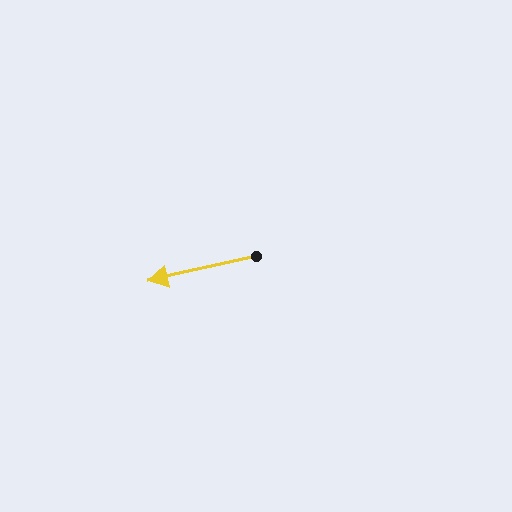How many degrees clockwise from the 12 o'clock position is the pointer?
Approximately 257 degrees.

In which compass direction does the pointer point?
West.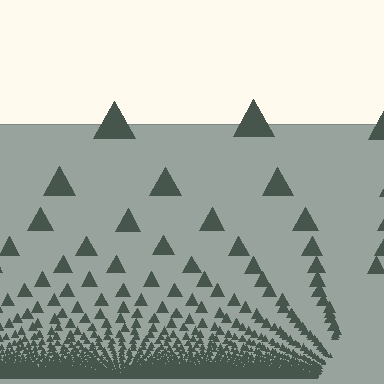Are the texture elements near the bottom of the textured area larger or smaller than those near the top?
Smaller. The gradient is inverted — elements near the bottom are smaller and denser.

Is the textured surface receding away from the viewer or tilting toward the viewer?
The surface appears to tilt toward the viewer. Texture elements get larger and sparser toward the top.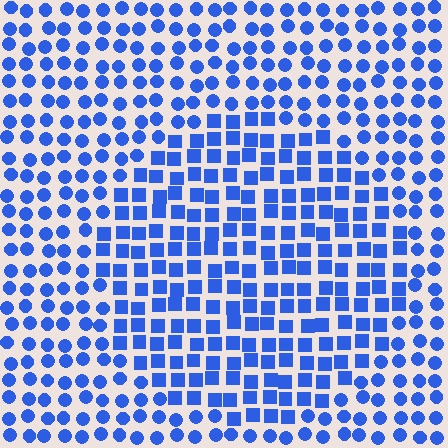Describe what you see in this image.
The image is filled with small blue elements arranged in a uniform grid. A circle-shaped region contains squares, while the surrounding area contains circles. The boundary is defined purely by the change in element shape.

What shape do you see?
I see a circle.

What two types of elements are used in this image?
The image uses squares inside the circle region and circles outside it.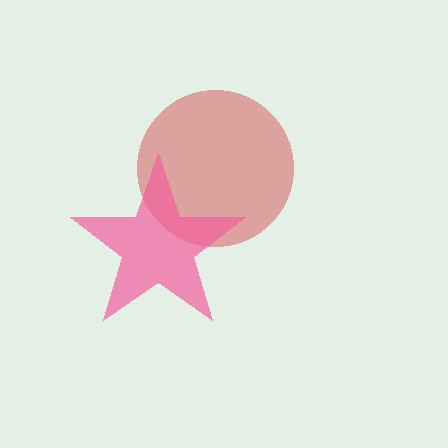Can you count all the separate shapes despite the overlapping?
Yes, there are 2 separate shapes.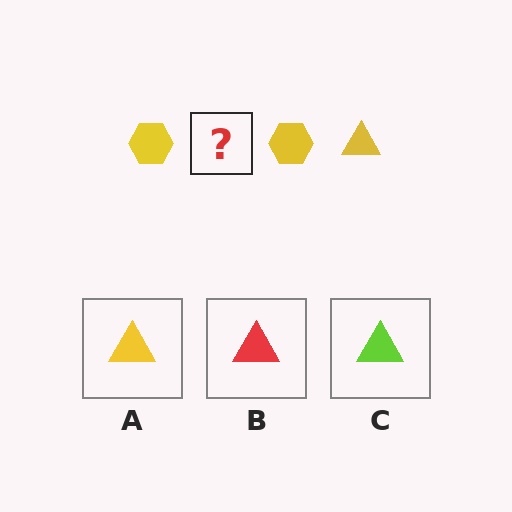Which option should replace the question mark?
Option A.